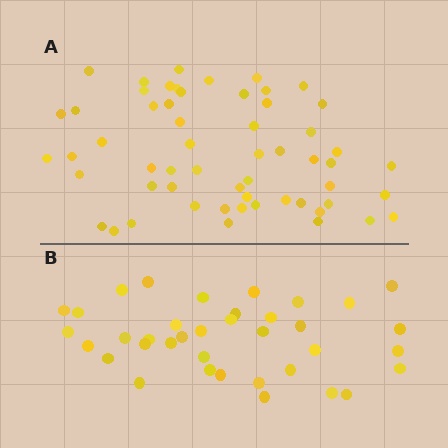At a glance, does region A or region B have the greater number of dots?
Region A (the top region) has more dots.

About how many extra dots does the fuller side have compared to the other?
Region A has approximately 20 more dots than region B.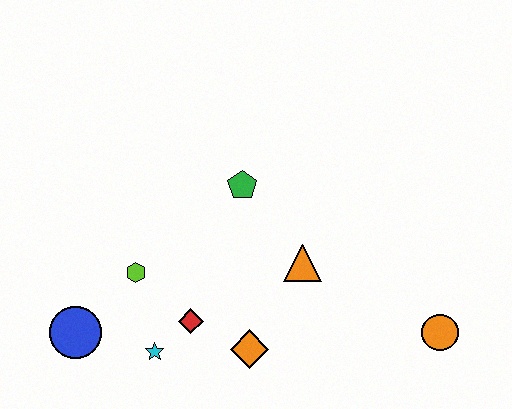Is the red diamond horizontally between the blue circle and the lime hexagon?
No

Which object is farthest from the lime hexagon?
The orange circle is farthest from the lime hexagon.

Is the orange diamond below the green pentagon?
Yes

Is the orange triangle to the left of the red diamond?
No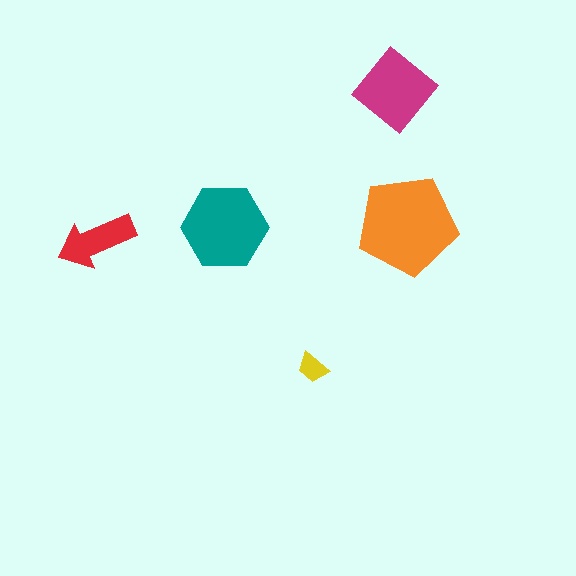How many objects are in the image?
There are 5 objects in the image.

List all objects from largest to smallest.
The orange pentagon, the teal hexagon, the magenta diamond, the red arrow, the yellow trapezoid.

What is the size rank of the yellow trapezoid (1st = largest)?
5th.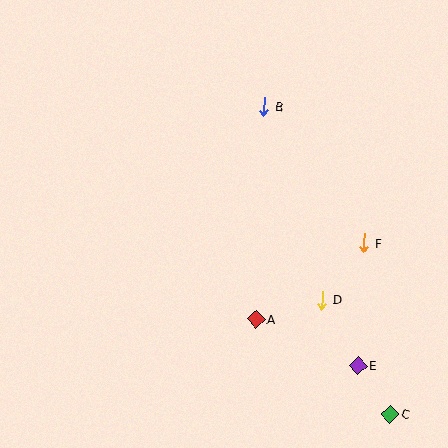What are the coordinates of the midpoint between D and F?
The midpoint between D and F is at (343, 272).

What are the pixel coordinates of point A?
Point A is at (256, 319).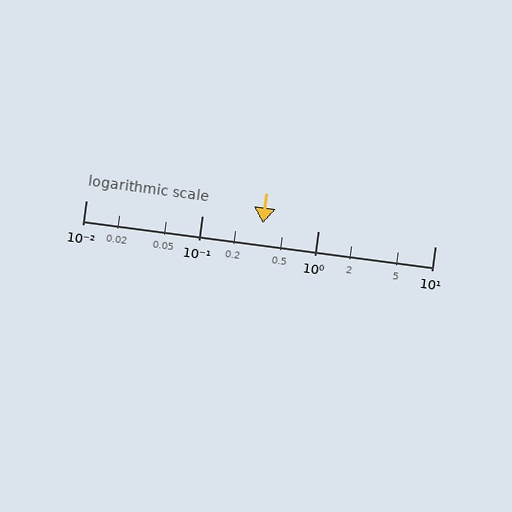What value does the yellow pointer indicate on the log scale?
The pointer indicates approximately 0.33.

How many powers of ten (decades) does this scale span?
The scale spans 3 decades, from 0.01 to 10.